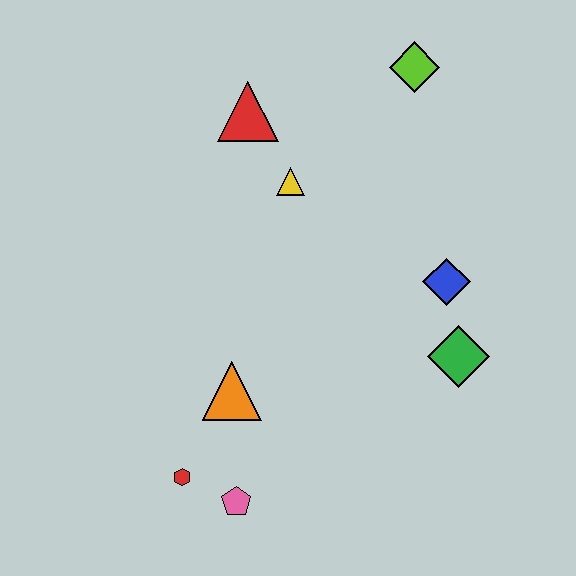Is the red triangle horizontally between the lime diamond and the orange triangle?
Yes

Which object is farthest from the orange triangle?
The lime diamond is farthest from the orange triangle.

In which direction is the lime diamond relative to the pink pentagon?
The lime diamond is above the pink pentagon.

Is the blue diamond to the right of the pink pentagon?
Yes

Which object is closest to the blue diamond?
The green diamond is closest to the blue diamond.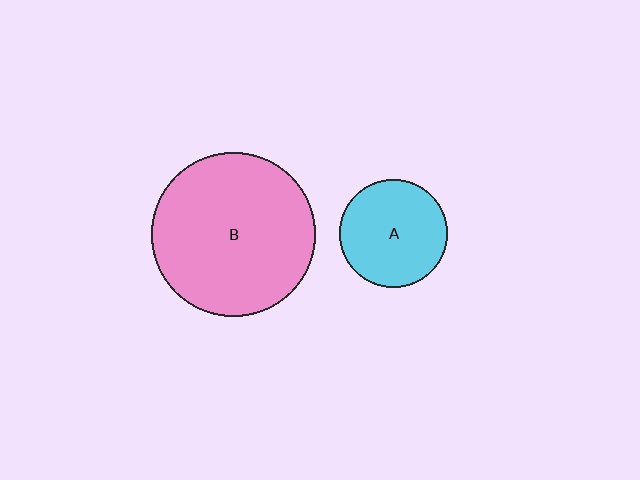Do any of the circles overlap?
No, none of the circles overlap.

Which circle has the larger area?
Circle B (pink).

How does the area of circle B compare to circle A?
Approximately 2.3 times.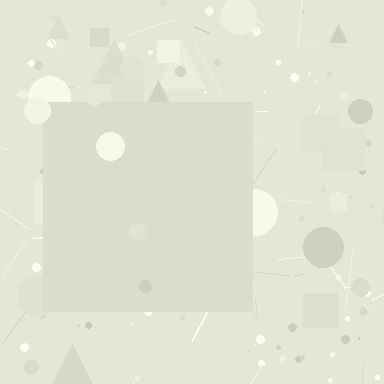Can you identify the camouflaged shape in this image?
The camouflaged shape is a square.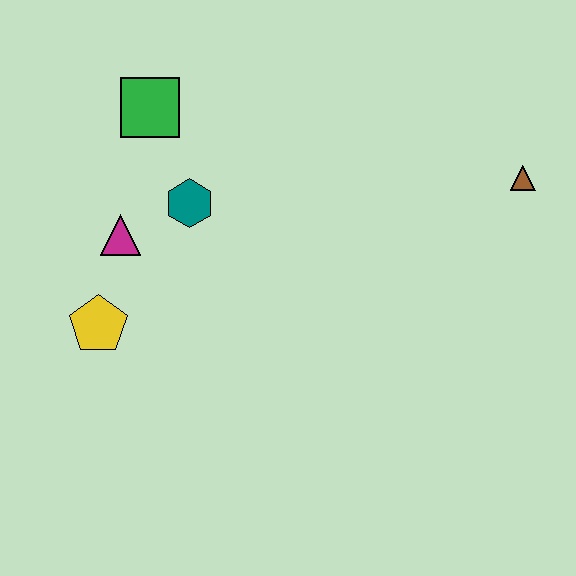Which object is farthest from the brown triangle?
The yellow pentagon is farthest from the brown triangle.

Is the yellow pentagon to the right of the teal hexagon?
No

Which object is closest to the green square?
The teal hexagon is closest to the green square.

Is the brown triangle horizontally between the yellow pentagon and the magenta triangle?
No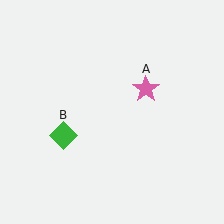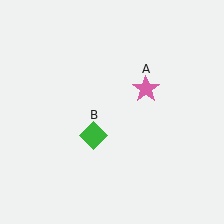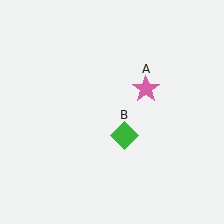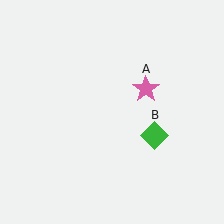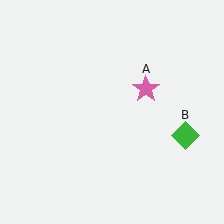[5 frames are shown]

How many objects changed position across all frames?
1 object changed position: green diamond (object B).